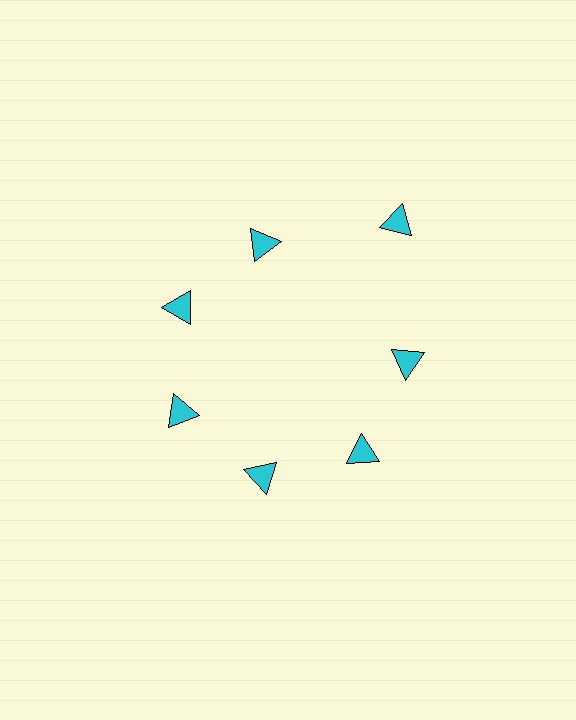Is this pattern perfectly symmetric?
No. The 7 cyan triangles are arranged in a ring, but one element near the 1 o'clock position is pushed outward from the center, breaking the 7-fold rotational symmetry.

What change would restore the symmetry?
The symmetry would be restored by moving it inward, back onto the ring so that all 7 triangles sit at equal angles and equal distance from the center.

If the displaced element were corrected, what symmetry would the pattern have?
It would have 7-fold rotational symmetry — the pattern would map onto itself every 51 degrees.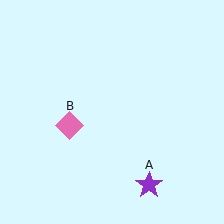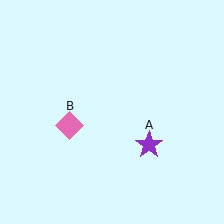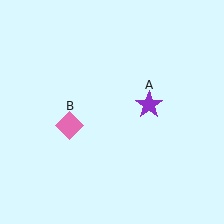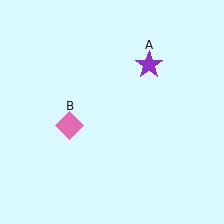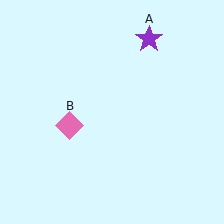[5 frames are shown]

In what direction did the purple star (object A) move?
The purple star (object A) moved up.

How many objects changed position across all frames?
1 object changed position: purple star (object A).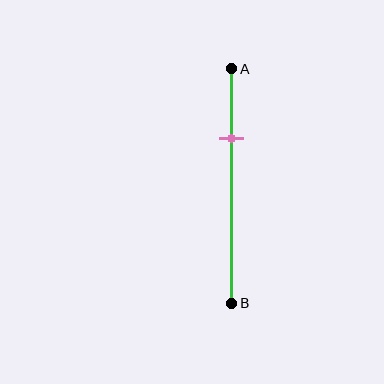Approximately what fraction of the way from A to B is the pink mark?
The pink mark is approximately 30% of the way from A to B.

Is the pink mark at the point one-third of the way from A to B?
No, the mark is at about 30% from A, not at the 33% one-third point.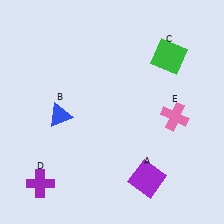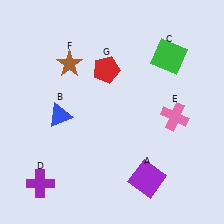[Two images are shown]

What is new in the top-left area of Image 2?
A red pentagon (G) was added in the top-left area of Image 2.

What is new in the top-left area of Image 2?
A brown star (F) was added in the top-left area of Image 2.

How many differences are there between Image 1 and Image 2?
There are 2 differences between the two images.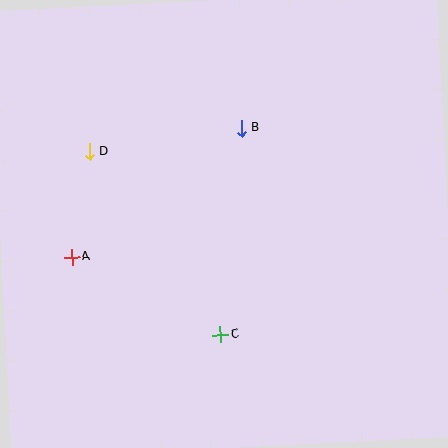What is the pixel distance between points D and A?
The distance between D and A is 107 pixels.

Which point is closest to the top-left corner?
Point D is closest to the top-left corner.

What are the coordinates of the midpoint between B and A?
The midpoint between B and A is at (157, 193).